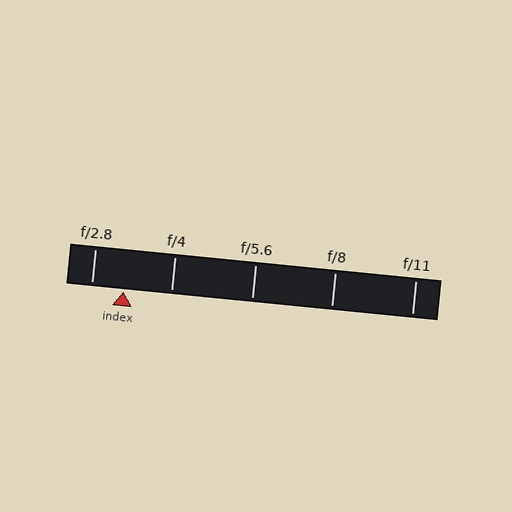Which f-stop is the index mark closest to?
The index mark is closest to f/2.8.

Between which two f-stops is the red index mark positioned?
The index mark is between f/2.8 and f/4.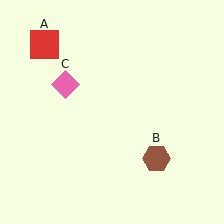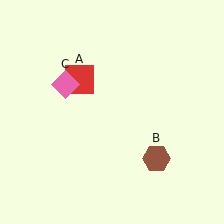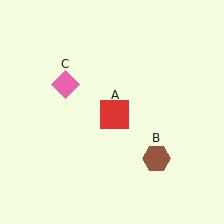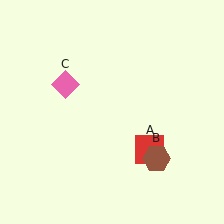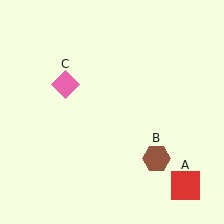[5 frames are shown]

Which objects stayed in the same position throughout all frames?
Brown hexagon (object B) and pink diamond (object C) remained stationary.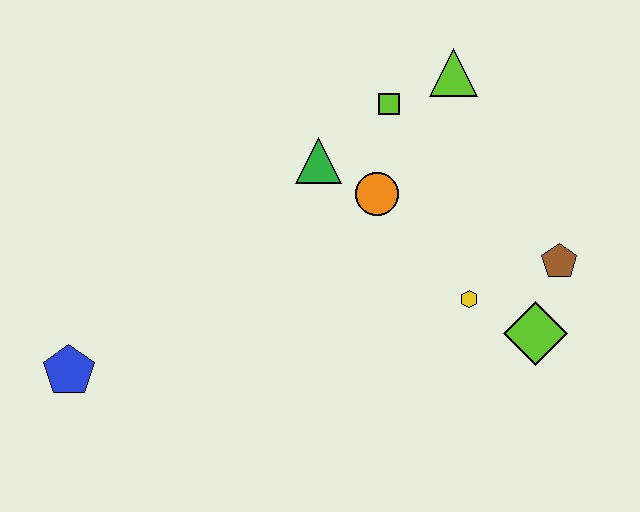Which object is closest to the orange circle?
The green triangle is closest to the orange circle.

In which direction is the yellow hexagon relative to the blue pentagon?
The yellow hexagon is to the right of the blue pentagon.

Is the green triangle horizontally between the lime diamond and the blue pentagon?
Yes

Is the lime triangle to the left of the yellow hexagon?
Yes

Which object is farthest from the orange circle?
The blue pentagon is farthest from the orange circle.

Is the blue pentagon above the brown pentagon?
No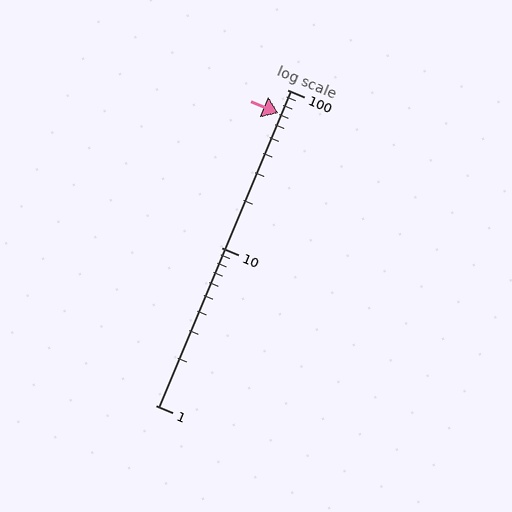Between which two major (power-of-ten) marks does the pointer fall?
The pointer is between 10 and 100.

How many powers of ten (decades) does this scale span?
The scale spans 2 decades, from 1 to 100.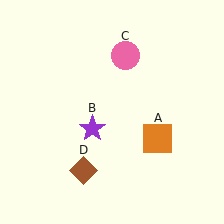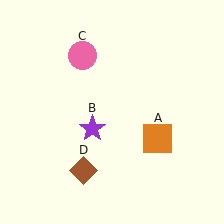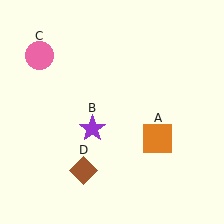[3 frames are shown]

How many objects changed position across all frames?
1 object changed position: pink circle (object C).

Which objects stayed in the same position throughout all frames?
Orange square (object A) and purple star (object B) and brown diamond (object D) remained stationary.